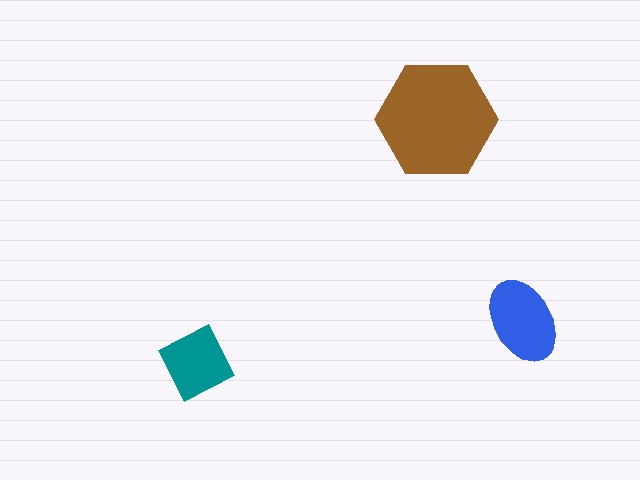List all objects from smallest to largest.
The teal diamond, the blue ellipse, the brown hexagon.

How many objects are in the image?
There are 3 objects in the image.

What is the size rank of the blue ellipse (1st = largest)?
2nd.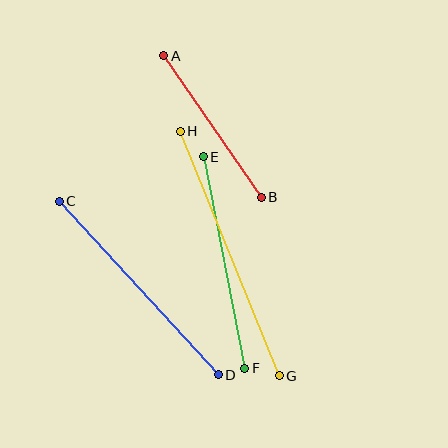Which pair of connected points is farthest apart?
Points G and H are farthest apart.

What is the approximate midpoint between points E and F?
The midpoint is at approximately (224, 263) pixels.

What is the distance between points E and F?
The distance is approximately 216 pixels.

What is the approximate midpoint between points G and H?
The midpoint is at approximately (230, 253) pixels.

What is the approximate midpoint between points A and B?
The midpoint is at approximately (213, 126) pixels.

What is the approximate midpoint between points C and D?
The midpoint is at approximately (139, 288) pixels.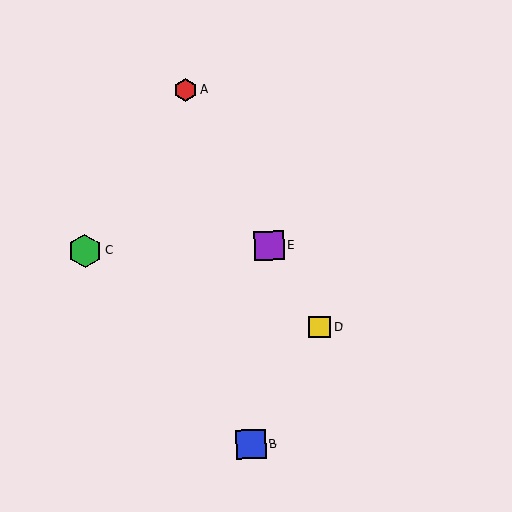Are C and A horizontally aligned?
No, C is at y≈251 and A is at y≈90.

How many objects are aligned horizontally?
2 objects (C, E) are aligned horizontally.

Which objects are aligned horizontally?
Objects C, E are aligned horizontally.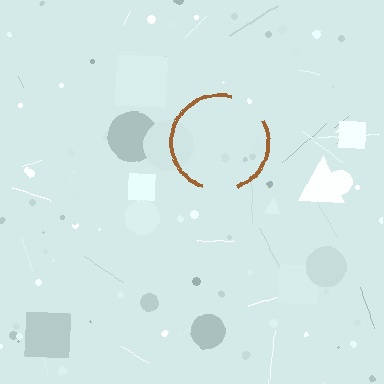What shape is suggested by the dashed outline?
The dashed outline suggests a circle.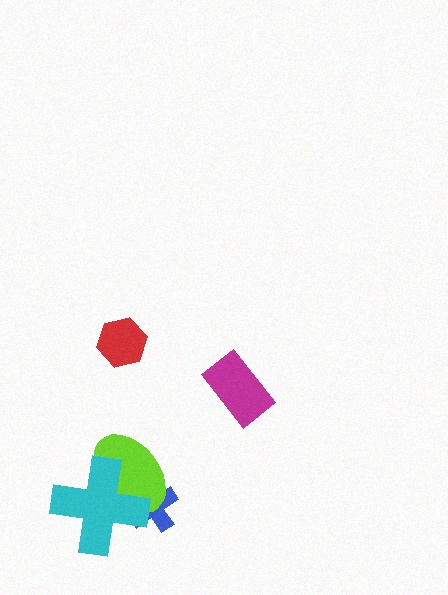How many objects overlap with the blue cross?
2 objects overlap with the blue cross.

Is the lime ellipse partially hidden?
Yes, it is partially covered by another shape.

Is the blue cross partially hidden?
Yes, it is partially covered by another shape.